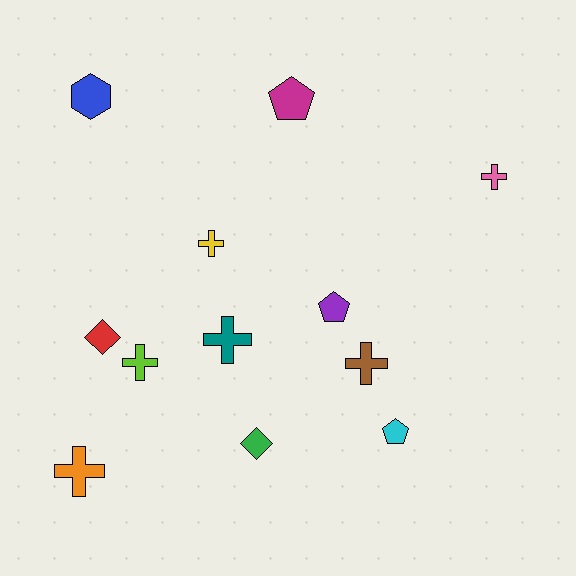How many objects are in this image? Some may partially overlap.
There are 12 objects.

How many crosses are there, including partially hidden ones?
There are 6 crosses.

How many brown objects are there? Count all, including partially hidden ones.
There is 1 brown object.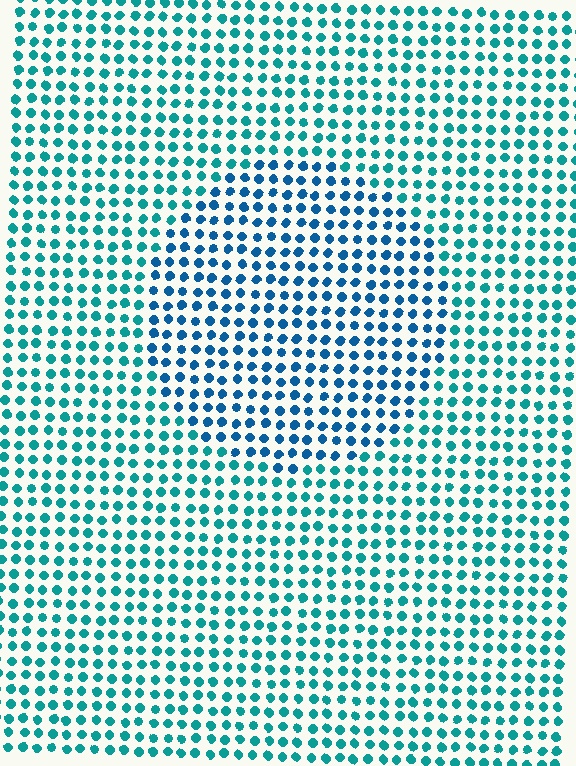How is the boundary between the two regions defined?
The boundary is defined purely by a slight shift in hue (about 28 degrees). Spacing, size, and orientation are identical on both sides.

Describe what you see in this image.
The image is filled with small teal elements in a uniform arrangement. A circle-shaped region is visible where the elements are tinted to a slightly different hue, forming a subtle color boundary.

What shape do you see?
I see a circle.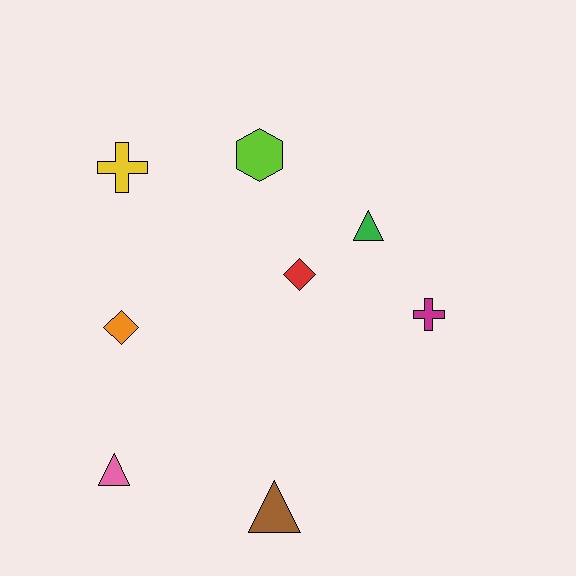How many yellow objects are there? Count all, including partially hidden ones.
There is 1 yellow object.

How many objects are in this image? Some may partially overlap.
There are 8 objects.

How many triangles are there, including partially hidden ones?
There are 3 triangles.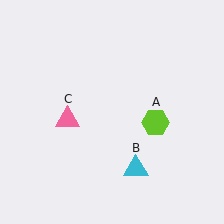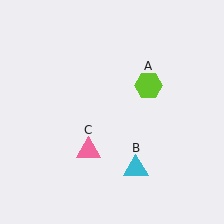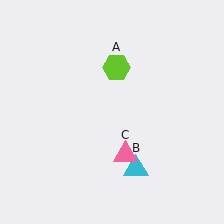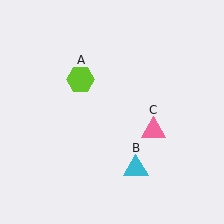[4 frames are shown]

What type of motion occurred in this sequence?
The lime hexagon (object A), pink triangle (object C) rotated counterclockwise around the center of the scene.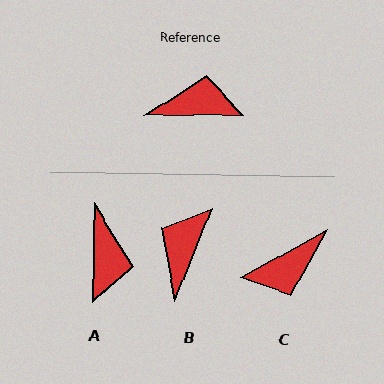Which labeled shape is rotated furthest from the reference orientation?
C, about 152 degrees away.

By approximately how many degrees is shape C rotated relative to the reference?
Approximately 152 degrees clockwise.